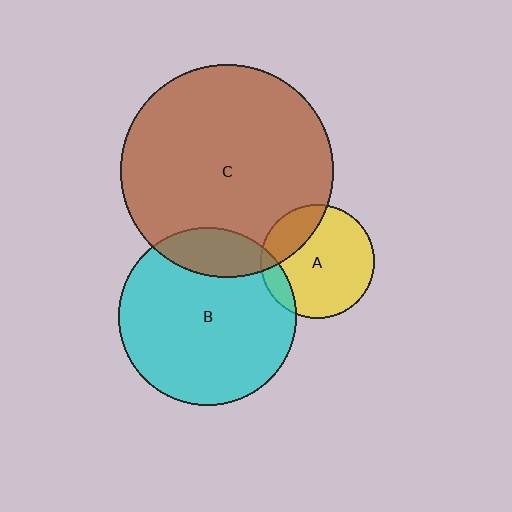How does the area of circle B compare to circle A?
Approximately 2.5 times.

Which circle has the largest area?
Circle C (brown).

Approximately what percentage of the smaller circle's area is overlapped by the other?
Approximately 20%.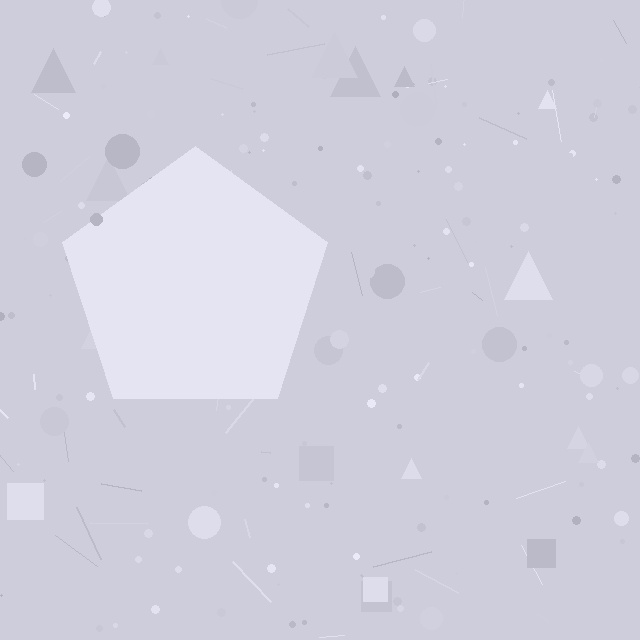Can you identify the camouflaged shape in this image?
The camouflaged shape is a pentagon.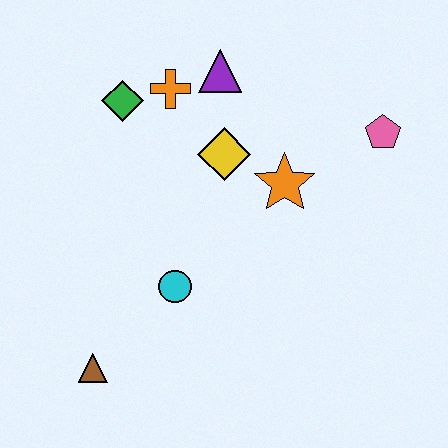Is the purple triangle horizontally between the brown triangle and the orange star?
Yes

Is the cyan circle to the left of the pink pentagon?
Yes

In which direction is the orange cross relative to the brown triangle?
The orange cross is above the brown triangle.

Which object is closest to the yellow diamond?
The orange star is closest to the yellow diamond.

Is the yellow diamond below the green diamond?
Yes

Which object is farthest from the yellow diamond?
The brown triangle is farthest from the yellow diamond.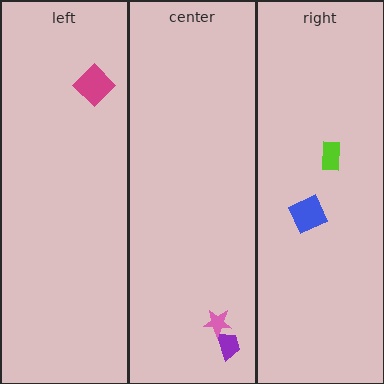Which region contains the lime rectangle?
The right region.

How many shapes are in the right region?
2.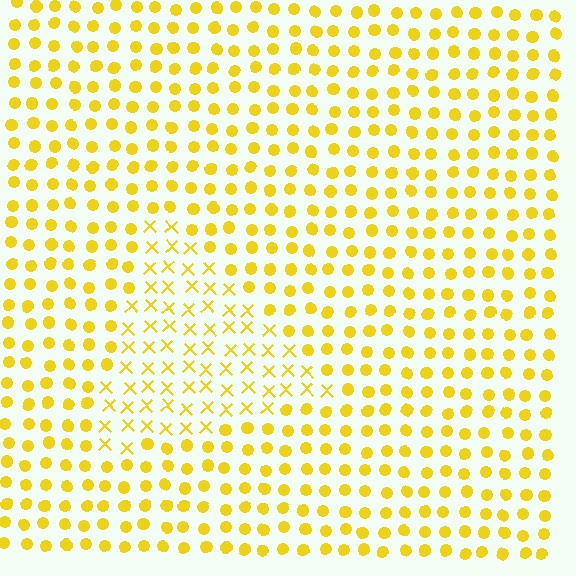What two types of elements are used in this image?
The image uses X marks inside the triangle region and circles outside it.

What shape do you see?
I see a triangle.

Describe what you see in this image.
The image is filled with small yellow elements arranged in a uniform grid. A triangle-shaped region contains X marks, while the surrounding area contains circles. The boundary is defined purely by the change in element shape.